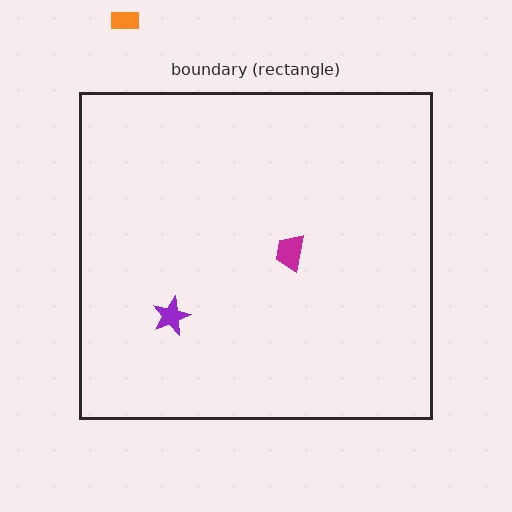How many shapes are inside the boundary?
2 inside, 1 outside.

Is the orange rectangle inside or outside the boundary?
Outside.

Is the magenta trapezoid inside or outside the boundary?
Inside.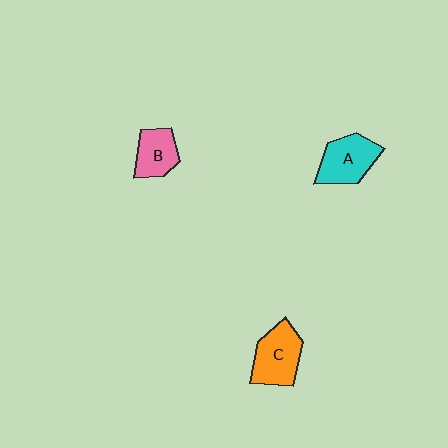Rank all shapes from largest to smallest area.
From largest to smallest: C (orange), A (cyan), B (pink).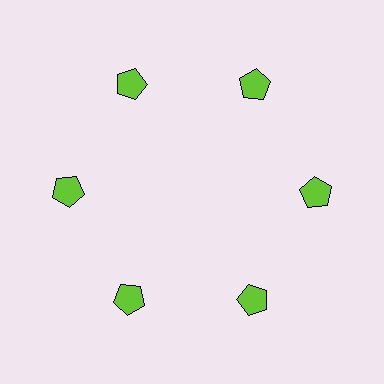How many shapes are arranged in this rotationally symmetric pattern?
There are 6 shapes, arranged in 6 groups of 1.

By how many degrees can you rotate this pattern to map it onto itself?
The pattern maps onto itself every 60 degrees of rotation.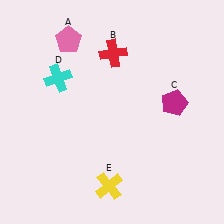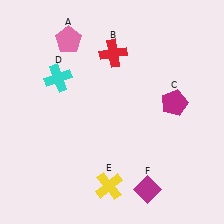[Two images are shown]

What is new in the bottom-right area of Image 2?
A magenta diamond (F) was added in the bottom-right area of Image 2.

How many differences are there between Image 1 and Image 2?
There is 1 difference between the two images.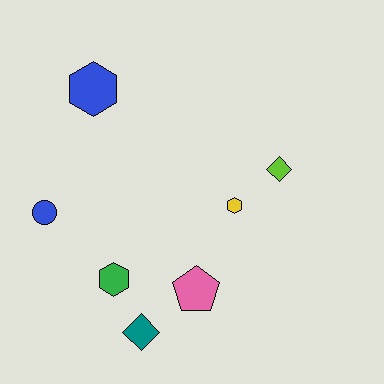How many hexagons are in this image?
There are 3 hexagons.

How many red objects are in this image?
There are no red objects.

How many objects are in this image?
There are 7 objects.